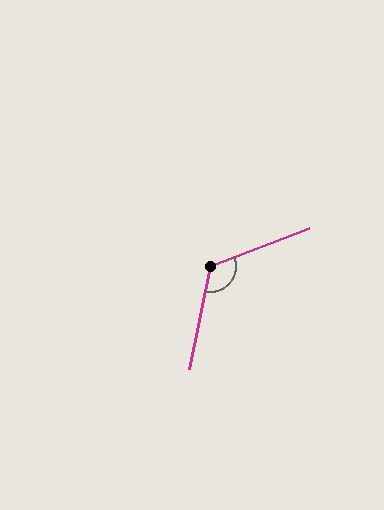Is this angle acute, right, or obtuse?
It is obtuse.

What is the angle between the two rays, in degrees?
Approximately 123 degrees.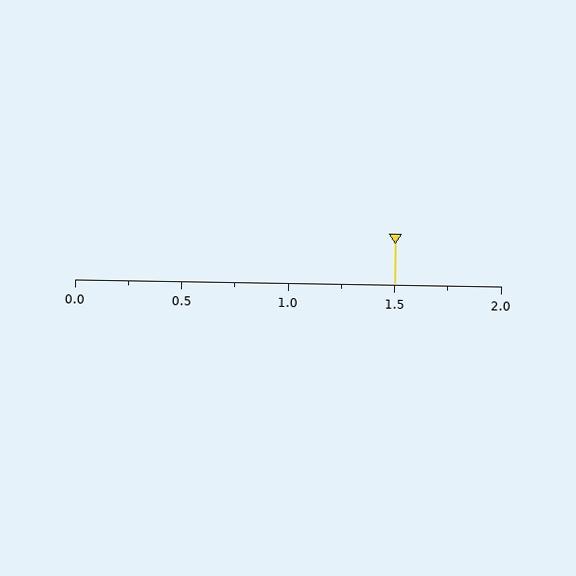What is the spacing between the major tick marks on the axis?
The major ticks are spaced 0.5 apart.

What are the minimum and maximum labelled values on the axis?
The axis runs from 0.0 to 2.0.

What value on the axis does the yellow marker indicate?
The marker indicates approximately 1.5.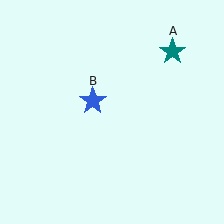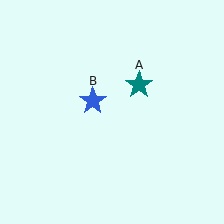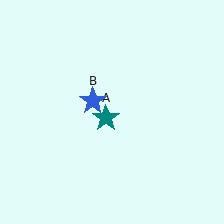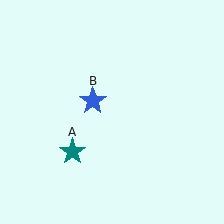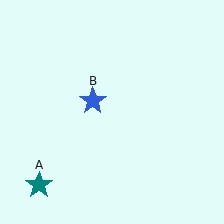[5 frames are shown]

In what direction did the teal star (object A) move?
The teal star (object A) moved down and to the left.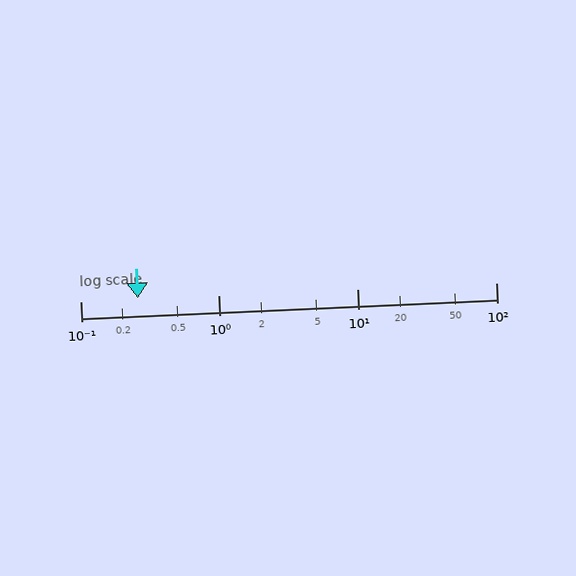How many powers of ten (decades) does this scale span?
The scale spans 3 decades, from 0.1 to 100.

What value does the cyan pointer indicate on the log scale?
The pointer indicates approximately 0.26.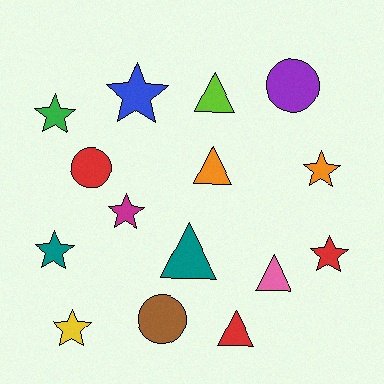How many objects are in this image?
There are 15 objects.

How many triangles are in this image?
There are 5 triangles.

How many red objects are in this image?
There are 3 red objects.